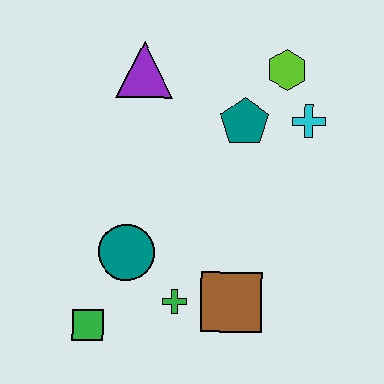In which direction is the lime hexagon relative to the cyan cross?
The lime hexagon is above the cyan cross.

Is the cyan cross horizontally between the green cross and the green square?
No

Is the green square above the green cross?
No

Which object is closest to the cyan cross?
The lime hexagon is closest to the cyan cross.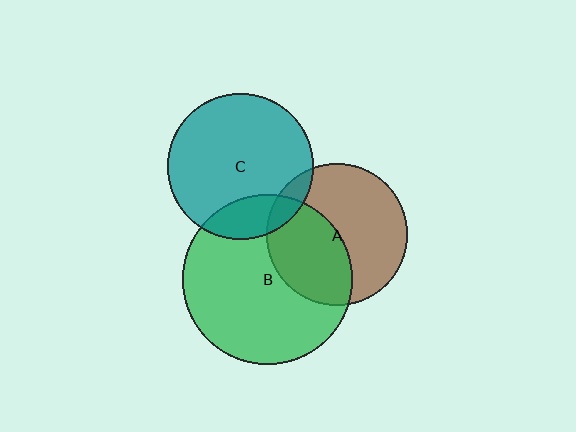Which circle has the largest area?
Circle B (green).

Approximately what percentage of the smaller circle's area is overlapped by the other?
Approximately 10%.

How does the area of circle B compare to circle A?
Approximately 1.4 times.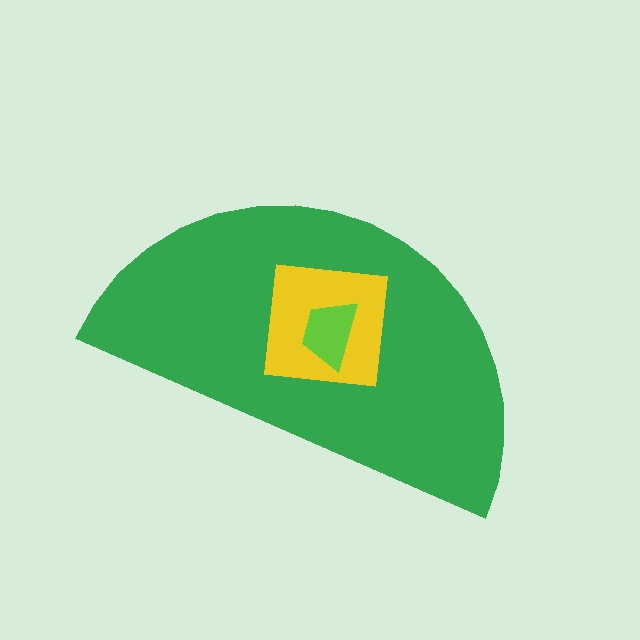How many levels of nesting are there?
3.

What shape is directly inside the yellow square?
The lime trapezoid.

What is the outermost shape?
The green semicircle.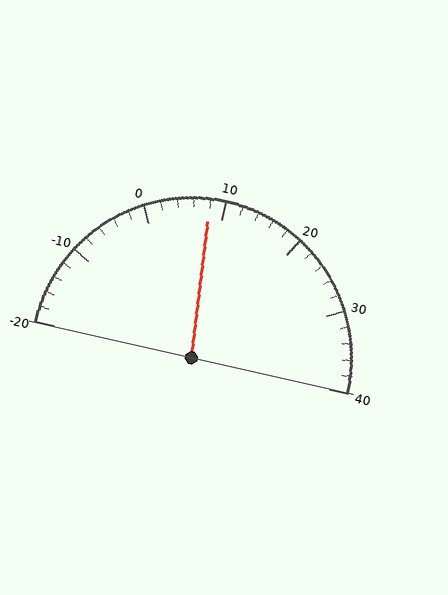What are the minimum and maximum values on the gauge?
The gauge ranges from -20 to 40.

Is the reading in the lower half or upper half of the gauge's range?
The reading is in the lower half of the range (-20 to 40).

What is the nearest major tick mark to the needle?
The nearest major tick mark is 10.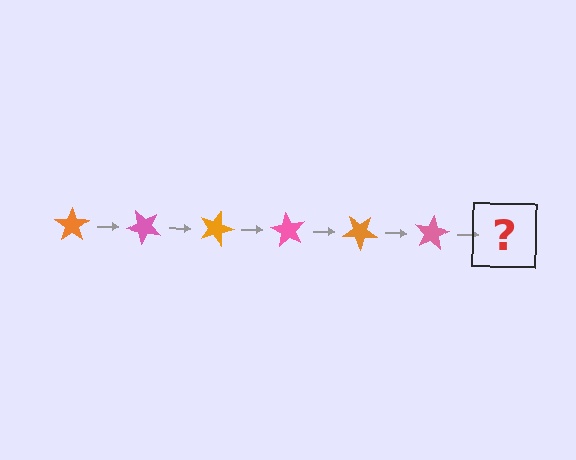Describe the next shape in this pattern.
It should be an orange star, rotated 270 degrees from the start.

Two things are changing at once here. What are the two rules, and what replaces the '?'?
The two rules are that it rotates 45 degrees each step and the color cycles through orange and pink. The '?' should be an orange star, rotated 270 degrees from the start.